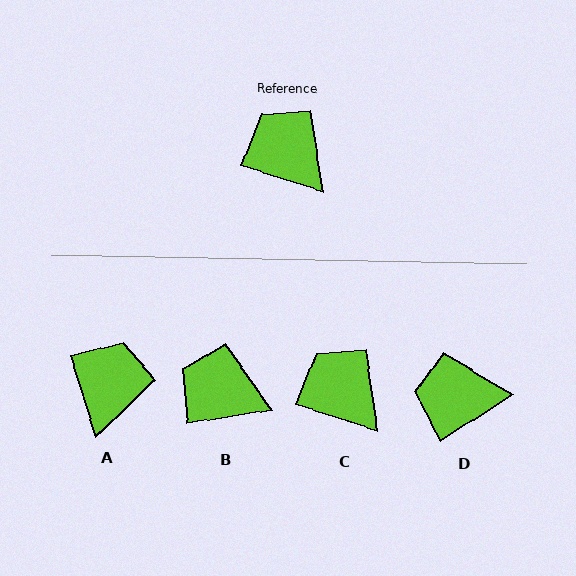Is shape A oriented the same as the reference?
No, it is off by about 55 degrees.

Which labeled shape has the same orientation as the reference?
C.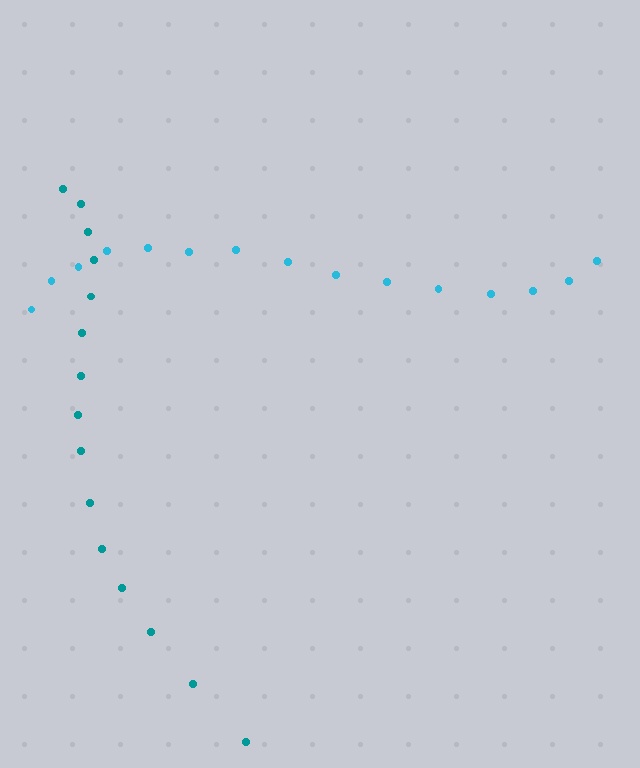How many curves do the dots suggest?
There are 2 distinct paths.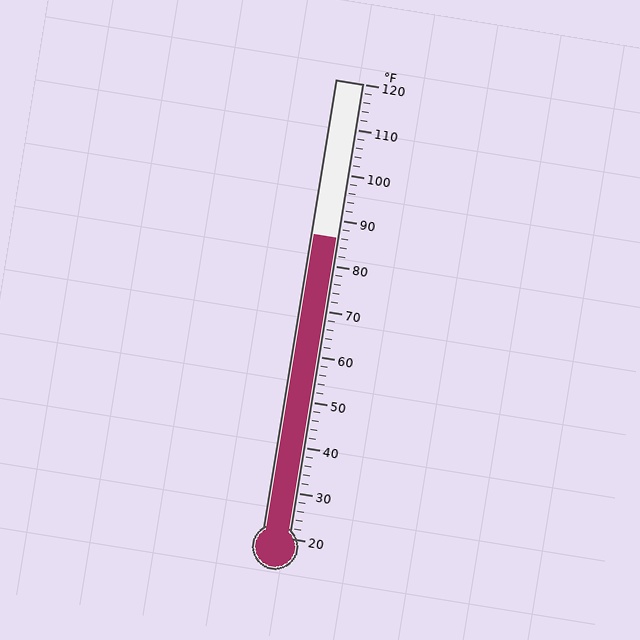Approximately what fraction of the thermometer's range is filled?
The thermometer is filled to approximately 65% of its range.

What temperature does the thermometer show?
The thermometer shows approximately 86°F.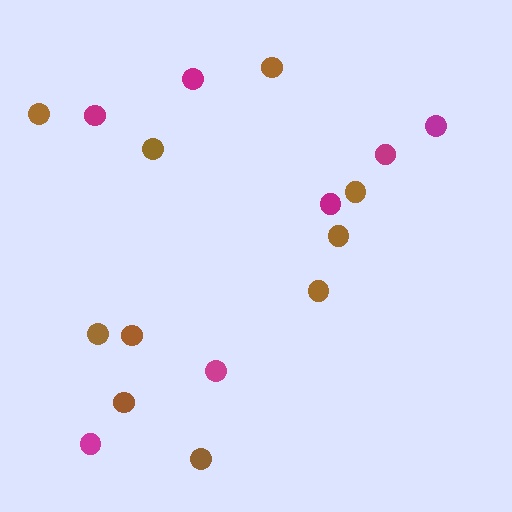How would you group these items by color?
There are 2 groups: one group of brown circles (10) and one group of magenta circles (7).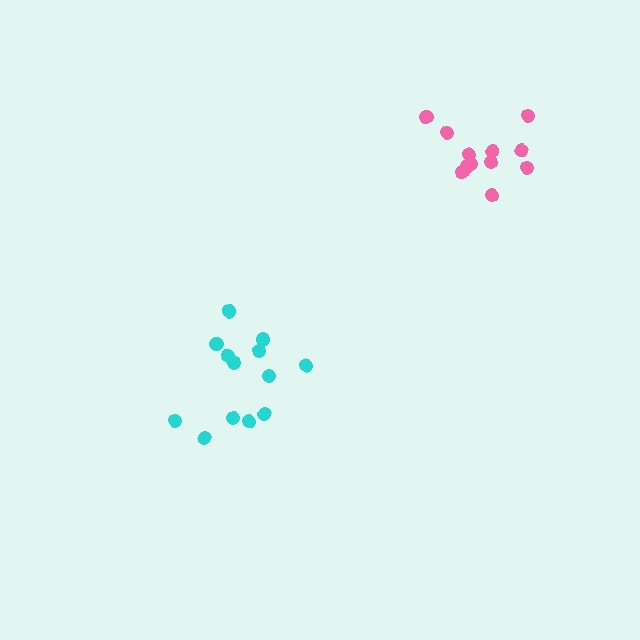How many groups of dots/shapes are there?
There are 2 groups.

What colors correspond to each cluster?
The clusters are colored: pink, cyan.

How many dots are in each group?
Group 1: 12 dots, Group 2: 13 dots (25 total).